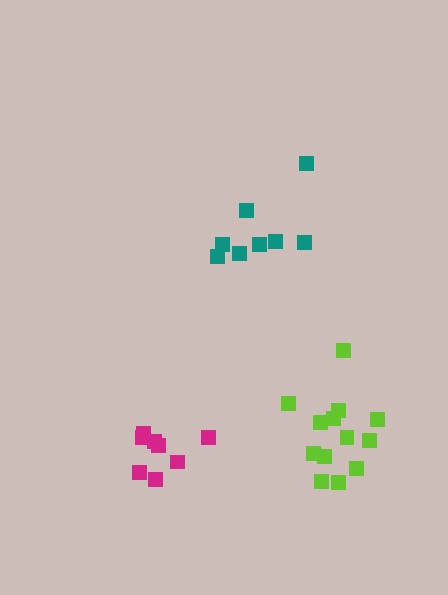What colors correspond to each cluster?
The clusters are colored: magenta, teal, lime.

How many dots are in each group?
Group 1: 8 dots, Group 2: 8 dots, Group 3: 13 dots (29 total).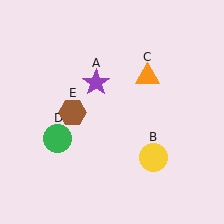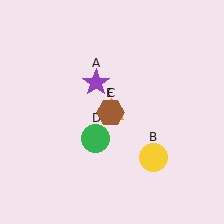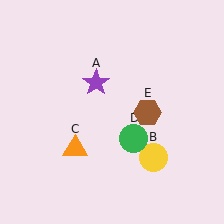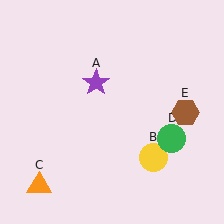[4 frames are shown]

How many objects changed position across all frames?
3 objects changed position: orange triangle (object C), green circle (object D), brown hexagon (object E).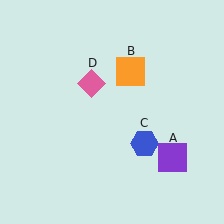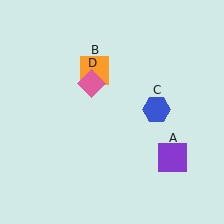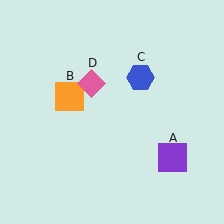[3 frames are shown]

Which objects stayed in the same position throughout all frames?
Purple square (object A) and pink diamond (object D) remained stationary.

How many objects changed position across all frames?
2 objects changed position: orange square (object B), blue hexagon (object C).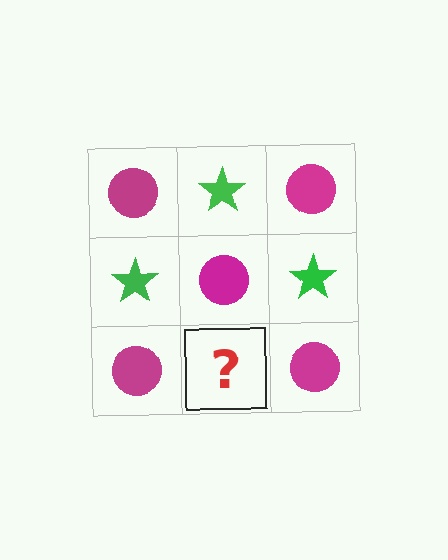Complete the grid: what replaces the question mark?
The question mark should be replaced with a green star.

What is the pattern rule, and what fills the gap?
The rule is that it alternates magenta circle and green star in a checkerboard pattern. The gap should be filled with a green star.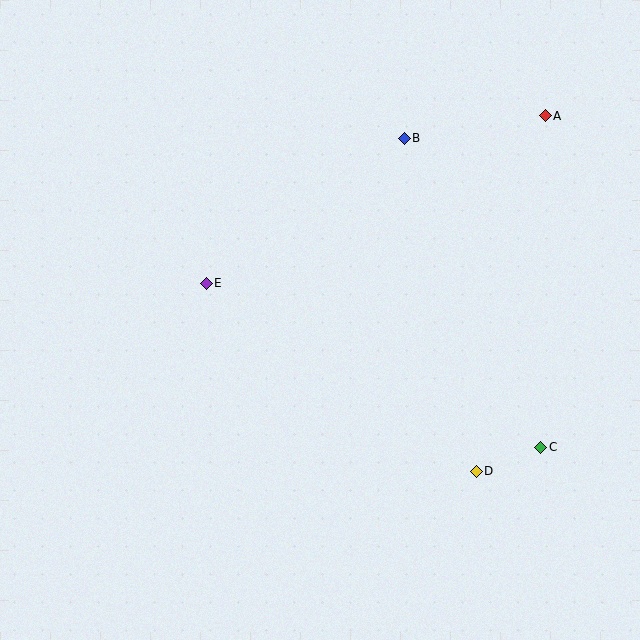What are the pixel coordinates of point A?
Point A is at (545, 116).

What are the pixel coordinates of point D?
Point D is at (476, 471).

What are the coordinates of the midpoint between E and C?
The midpoint between E and C is at (373, 365).